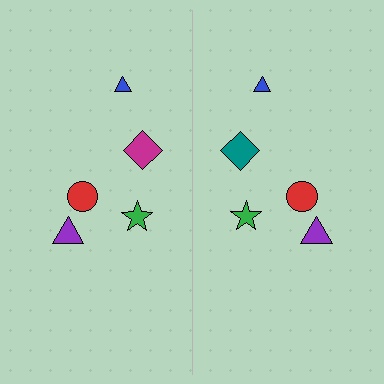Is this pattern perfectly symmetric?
No, the pattern is not perfectly symmetric. The teal diamond on the right side breaks the symmetry — its mirror counterpart is magenta.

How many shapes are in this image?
There are 10 shapes in this image.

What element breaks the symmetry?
The teal diamond on the right side breaks the symmetry — its mirror counterpart is magenta.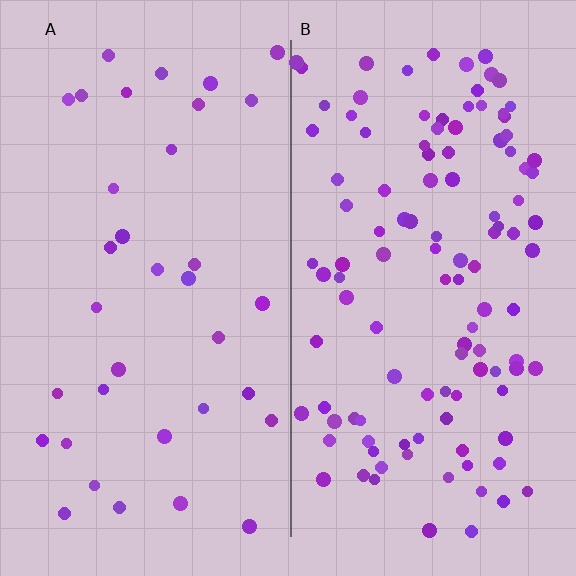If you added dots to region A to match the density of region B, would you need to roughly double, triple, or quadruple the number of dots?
Approximately triple.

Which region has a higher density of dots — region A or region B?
B (the right).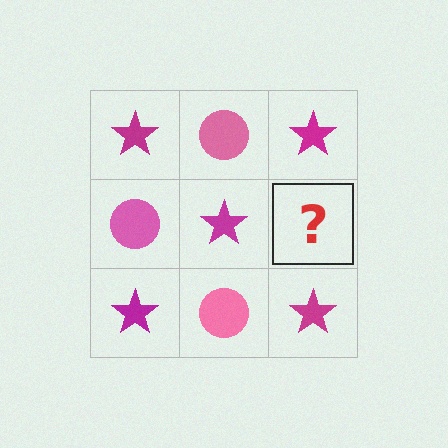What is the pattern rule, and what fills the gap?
The rule is that it alternates magenta star and pink circle in a checkerboard pattern. The gap should be filled with a pink circle.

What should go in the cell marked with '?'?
The missing cell should contain a pink circle.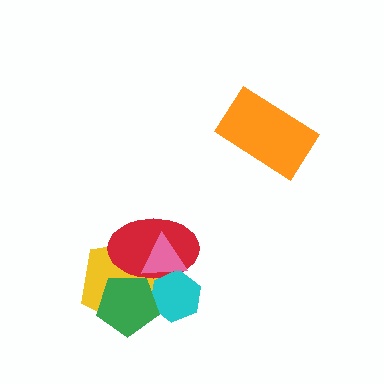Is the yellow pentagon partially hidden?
Yes, it is partially covered by another shape.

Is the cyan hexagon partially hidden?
Yes, it is partially covered by another shape.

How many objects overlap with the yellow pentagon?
4 objects overlap with the yellow pentagon.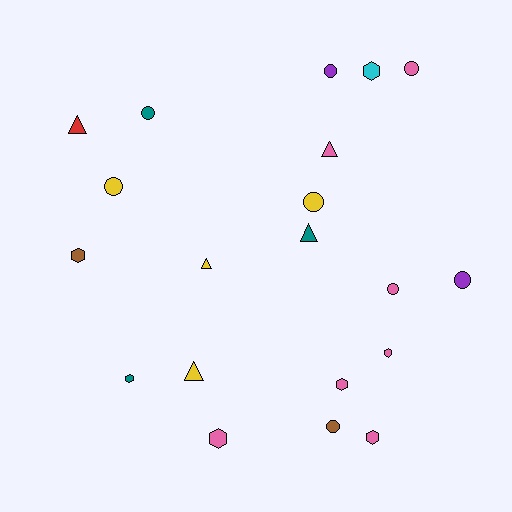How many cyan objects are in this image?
There is 1 cyan object.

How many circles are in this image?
There are 8 circles.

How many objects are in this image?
There are 20 objects.